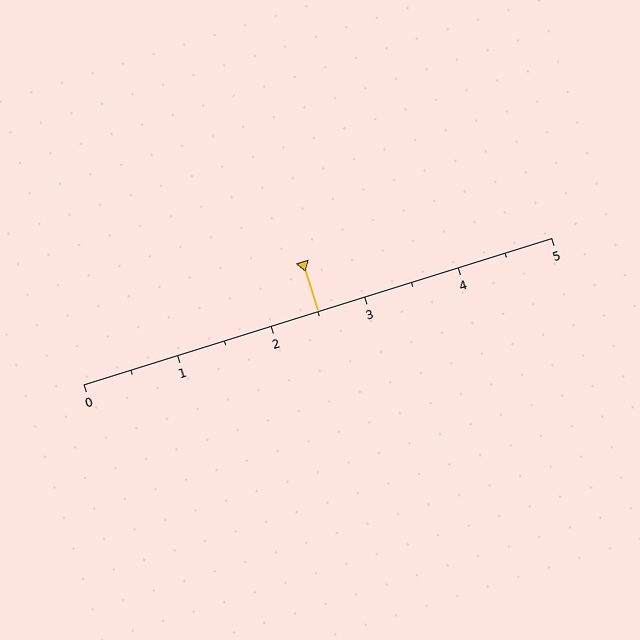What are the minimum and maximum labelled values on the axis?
The axis runs from 0 to 5.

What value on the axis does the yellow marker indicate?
The marker indicates approximately 2.5.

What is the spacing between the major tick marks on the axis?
The major ticks are spaced 1 apart.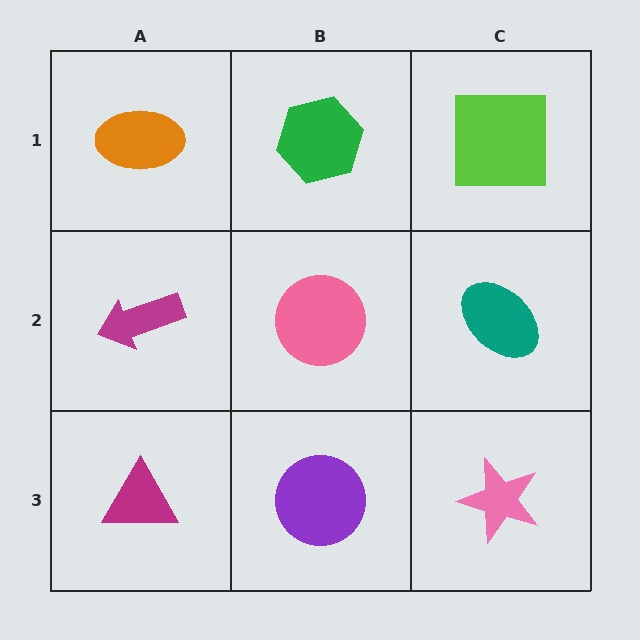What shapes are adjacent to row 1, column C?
A teal ellipse (row 2, column C), a green hexagon (row 1, column B).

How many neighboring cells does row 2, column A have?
3.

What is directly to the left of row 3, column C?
A purple circle.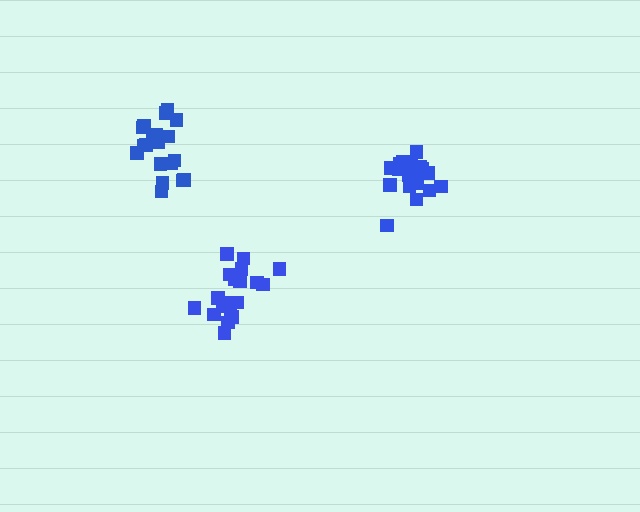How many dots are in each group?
Group 1: 20 dots, Group 2: 19 dots, Group 3: 19 dots (58 total).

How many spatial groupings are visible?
There are 3 spatial groupings.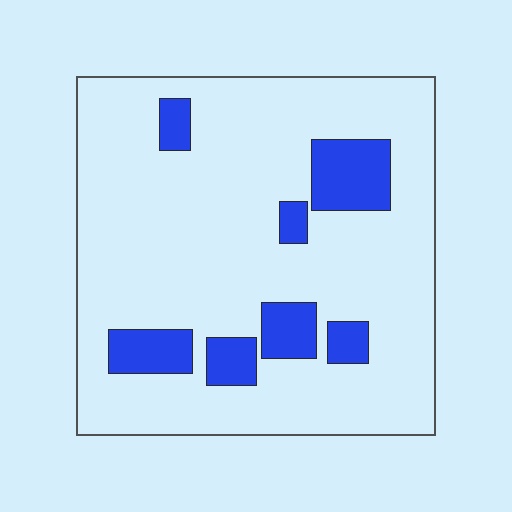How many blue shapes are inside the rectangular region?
7.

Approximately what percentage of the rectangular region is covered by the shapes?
Approximately 15%.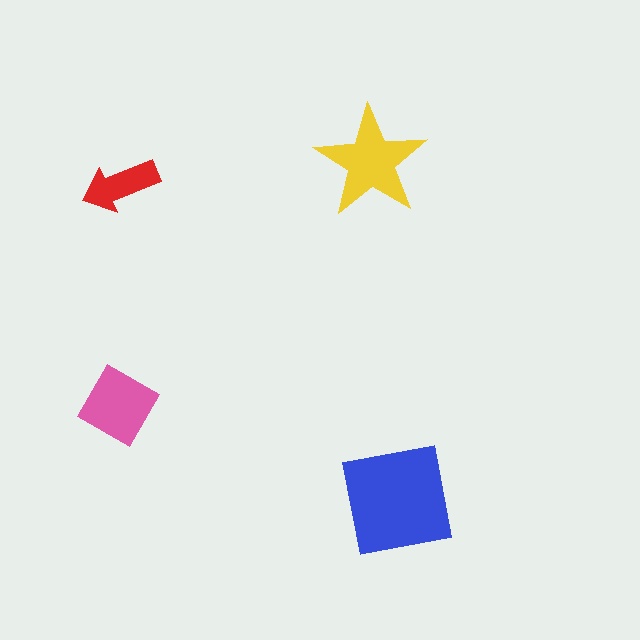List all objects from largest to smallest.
The blue square, the yellow star, the pink diamond, the red arrow.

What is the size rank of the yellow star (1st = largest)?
2nd.